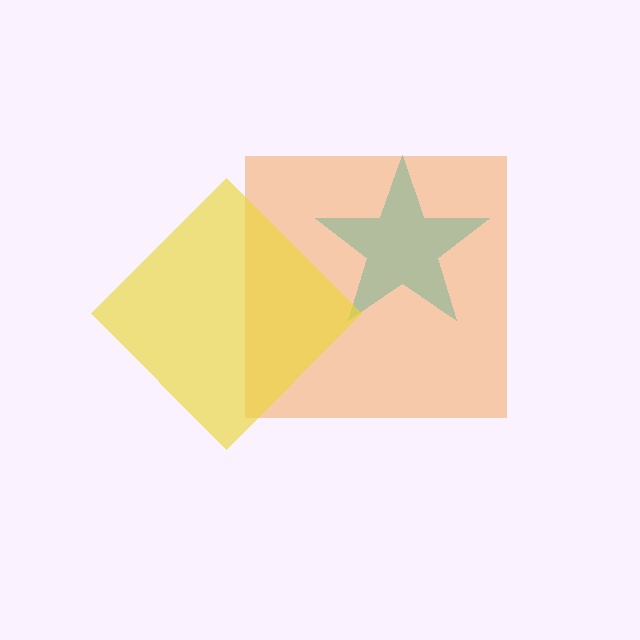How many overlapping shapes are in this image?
There are 3 overlapping shapes in the image.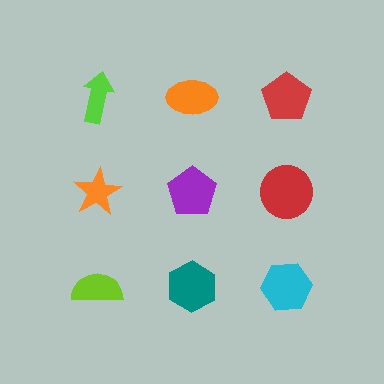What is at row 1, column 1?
A lime arrow.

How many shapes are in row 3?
3 shapes.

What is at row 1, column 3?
A red pentagon.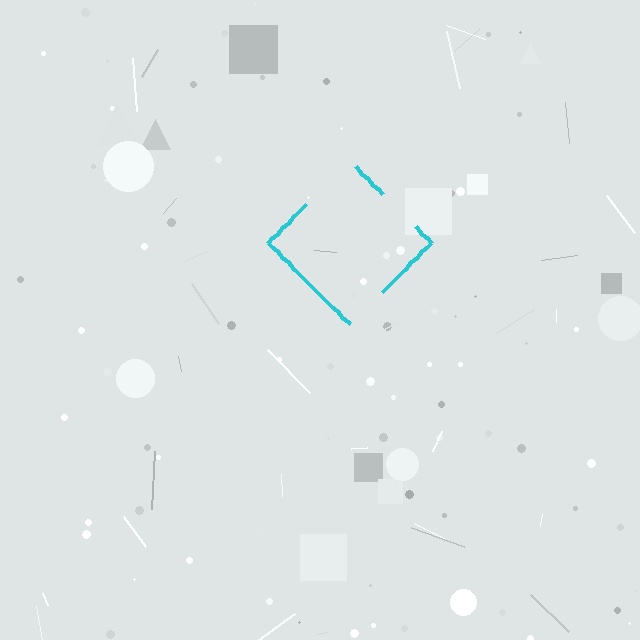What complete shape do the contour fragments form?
The contour fragments form a diamond.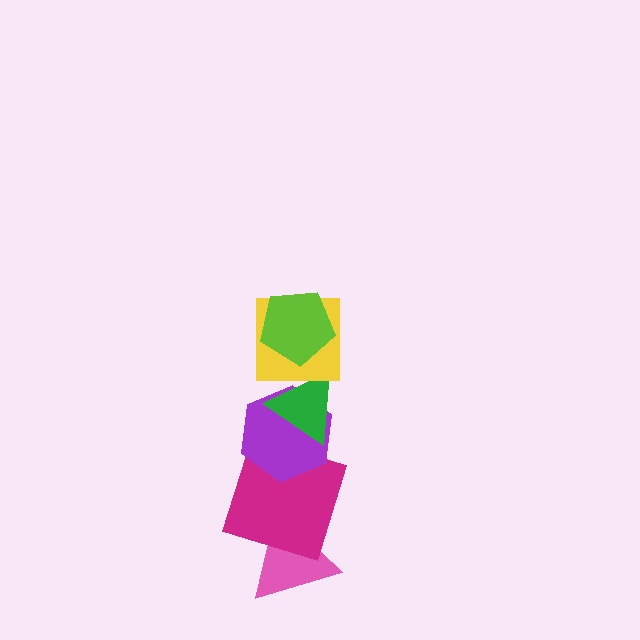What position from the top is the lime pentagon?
The lime pentagon is 1st from the top.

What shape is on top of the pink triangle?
The magenta square is on top of the pink triangle.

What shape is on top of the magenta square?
The purple hexagon is on top of the magenta square.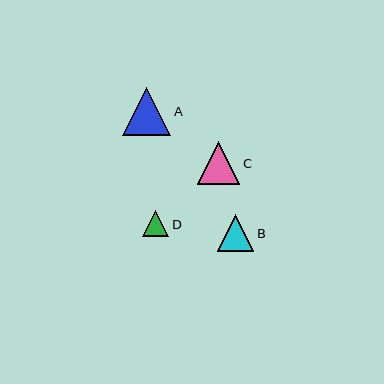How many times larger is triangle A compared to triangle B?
Triangle A is approximately 1.3 times the size of triangle B.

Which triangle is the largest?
Triangle A is the largest with a size of approximately 48 pixels.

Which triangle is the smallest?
Triangle D is the smallest with a size of approximately 26 pixels.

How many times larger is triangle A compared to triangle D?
Triangle A is approximately 1.8 times the size of triangle D.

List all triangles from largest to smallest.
From largest to smallest: A, C, B, D.